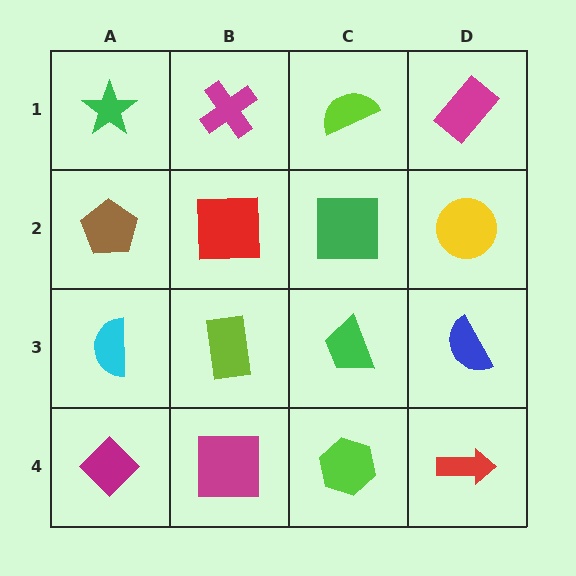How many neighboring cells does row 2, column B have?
4.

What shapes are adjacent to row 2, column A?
A green star (row 1, column A), a cyan semicircle (row 3, column A), a red square (row 2, column B).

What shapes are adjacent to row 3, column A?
A brown pentagon (row 2, column A), a magenta diamond (row 4, column A), a lime rectangle (row 3, column B).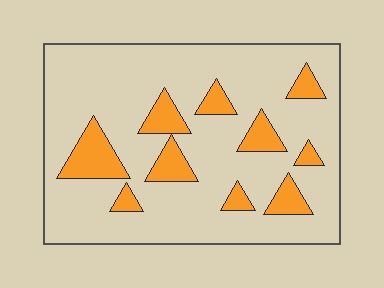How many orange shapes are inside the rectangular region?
10.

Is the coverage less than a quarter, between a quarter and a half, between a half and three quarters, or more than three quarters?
Less than a quarter.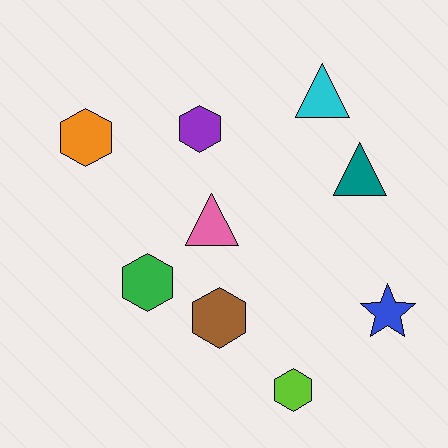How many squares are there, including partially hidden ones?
There are no squares.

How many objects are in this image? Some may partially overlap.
There are 9 objects.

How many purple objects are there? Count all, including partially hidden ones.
There is 1 purple object.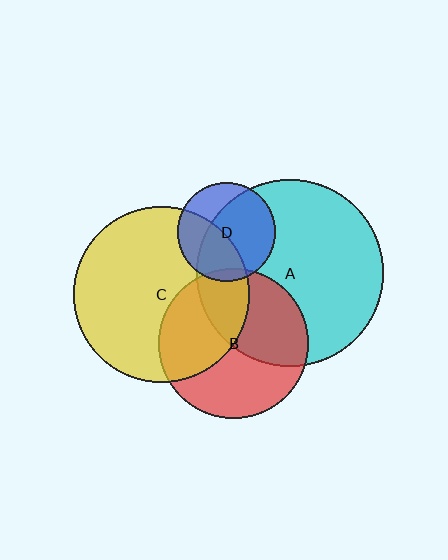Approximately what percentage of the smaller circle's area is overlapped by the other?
Approximately 45%.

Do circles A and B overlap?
Yes.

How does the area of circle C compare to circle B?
Approximately 1.4 times.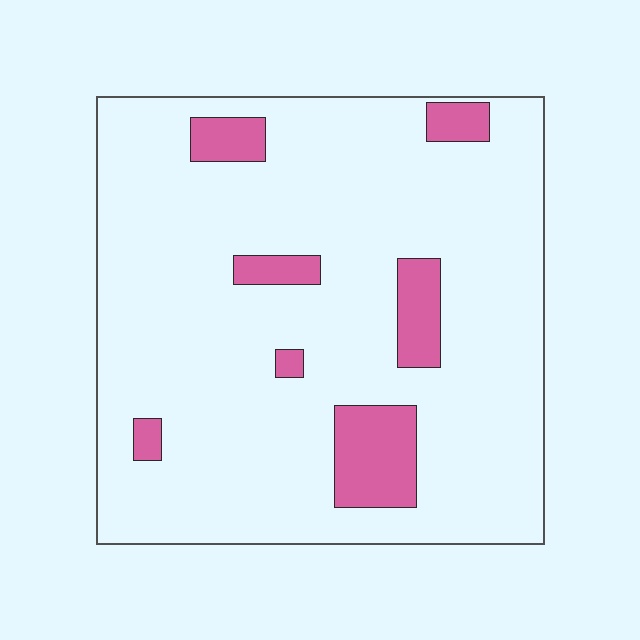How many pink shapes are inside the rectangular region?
7.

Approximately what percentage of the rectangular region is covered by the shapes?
Approximately 10%.